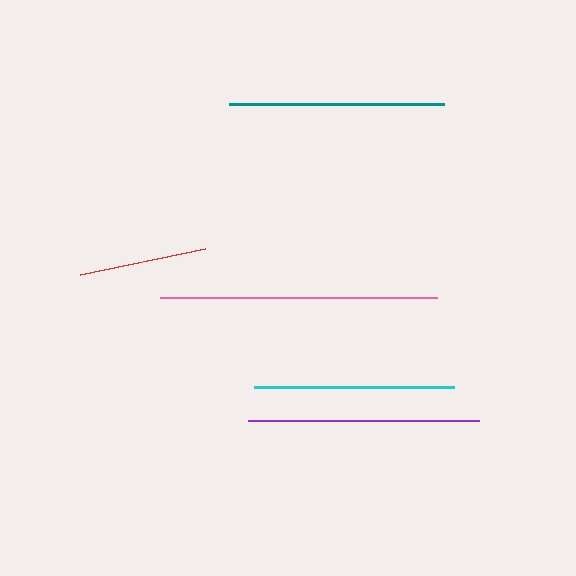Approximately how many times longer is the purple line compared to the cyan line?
The purple line is approximately 1.2 times the length of the cyan line.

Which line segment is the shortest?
The red line is the shortest at approximately 128 pixels.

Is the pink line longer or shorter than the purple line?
The pink line is longer than the purple line.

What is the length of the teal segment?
The teal segment is approximately 214 pixels long.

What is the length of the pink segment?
The pink segment is approximately 278 pixels long.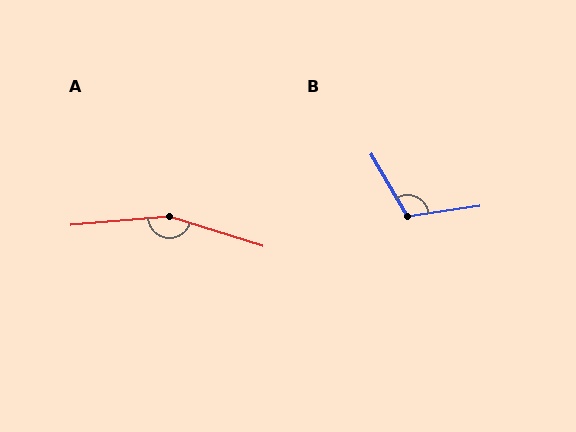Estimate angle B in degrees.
Approximately 112 degrees.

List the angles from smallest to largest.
B (112°), A (158°).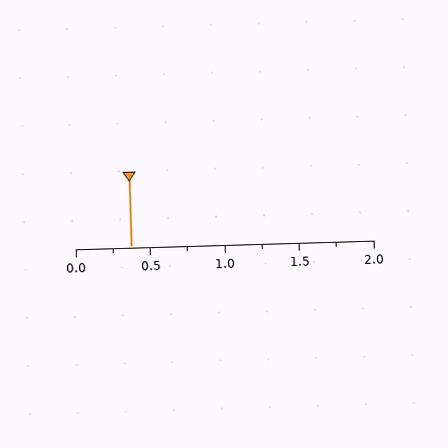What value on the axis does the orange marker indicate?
The marker indicates approximately 0.38.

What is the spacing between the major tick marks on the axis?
The major ticks are spaced 0.5 apart.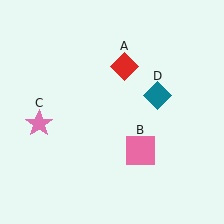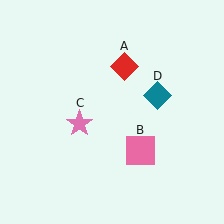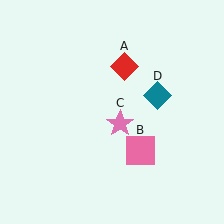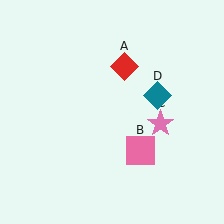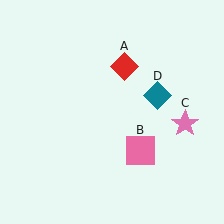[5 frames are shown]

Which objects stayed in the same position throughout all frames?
Red diamond (object A) and pink square (object B) and teal diamond (object D) remained stationary.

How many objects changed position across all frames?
1 object changed position: pink star (object C).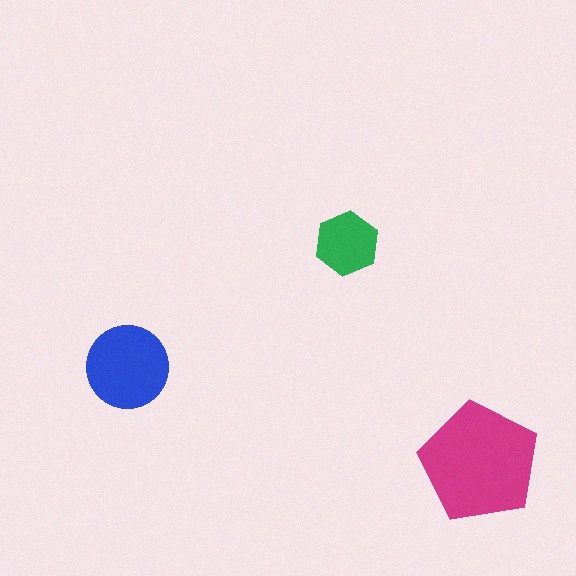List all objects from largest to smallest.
The magenta pentagon, the blue circle, the green hexagon.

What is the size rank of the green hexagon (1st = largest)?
3rd.